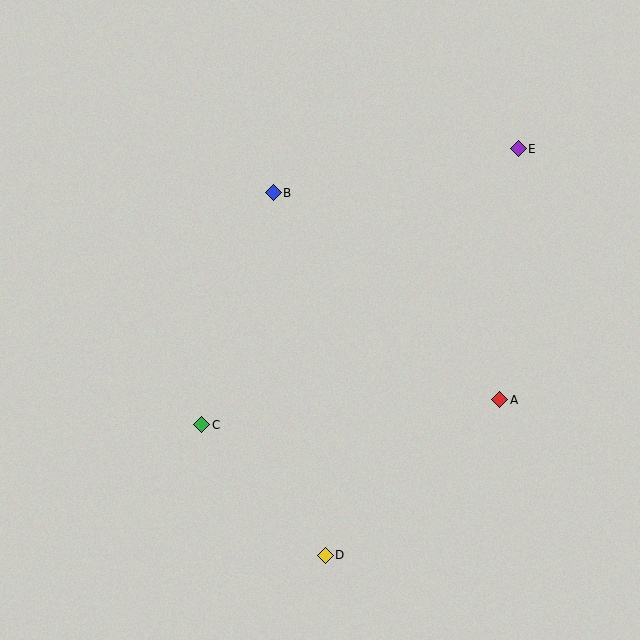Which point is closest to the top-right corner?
Point E is closest to the top-right corner.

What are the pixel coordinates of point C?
Point C is at (202, 425).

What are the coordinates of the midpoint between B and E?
The midpoint between B and E is at (396, 171).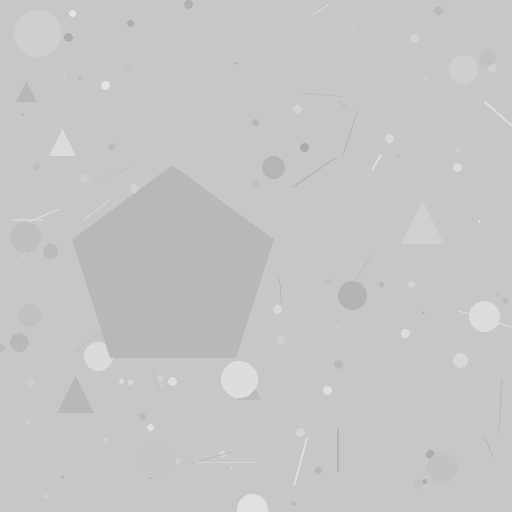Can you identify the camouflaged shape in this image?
The camouflaged shape is a pentagon.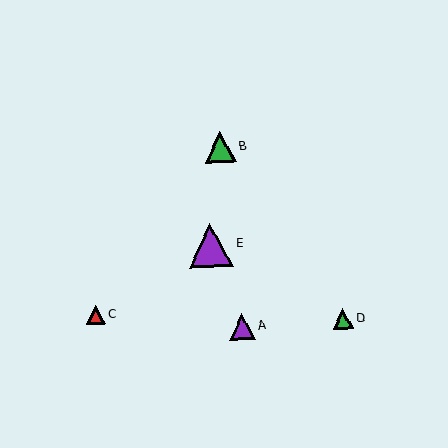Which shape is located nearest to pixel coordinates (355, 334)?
The green triangle (labeled D) at (343, 319) is nearest to that location.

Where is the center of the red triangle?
The center of the red triangle is at (96, 315).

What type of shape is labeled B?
Shape B is a green triangle.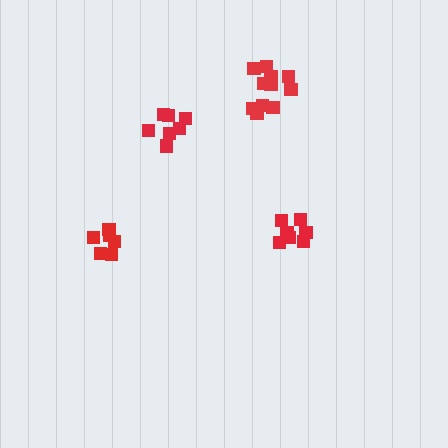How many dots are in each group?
Group 1: 7 dots, Group 2: 7 dots, Group 3: 6 dots, Group 4: 11 dots (31 total).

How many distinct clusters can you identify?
There are 4 distinct clusters.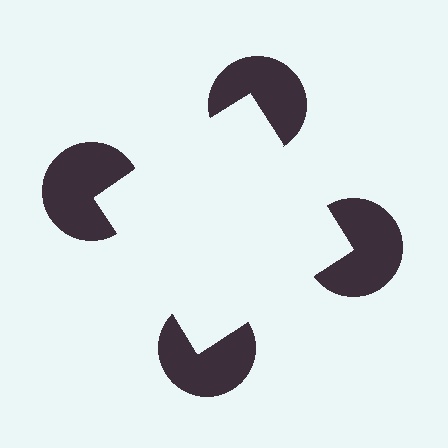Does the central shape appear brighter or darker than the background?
It typically appears slightly brighter than the background, even though no actual brightness change is drawn.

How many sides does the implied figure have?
4 sides.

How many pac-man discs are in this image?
There are 4 — one at each vertex of the illusory square.